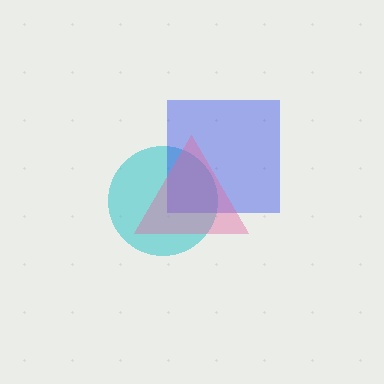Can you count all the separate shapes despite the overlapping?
Yes, there are 3 separate shapes.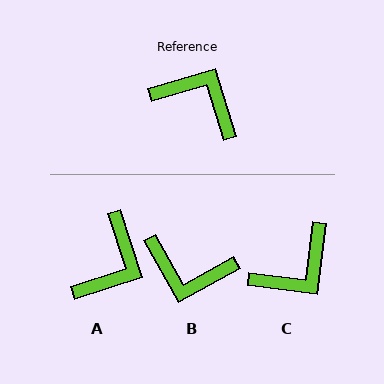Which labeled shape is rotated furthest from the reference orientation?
B, about 167 degrees away.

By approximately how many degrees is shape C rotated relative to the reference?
Approximately 114 degrees clockwise.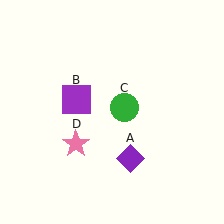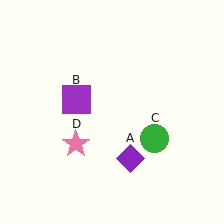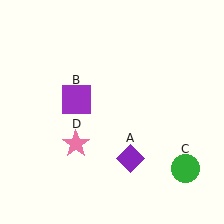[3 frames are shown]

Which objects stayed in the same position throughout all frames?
Purple diamond (object A) and purple square (object B) and pink star (object D) remained stationary.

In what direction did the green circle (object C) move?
The green circle (object C) moved down and to the right.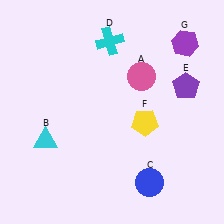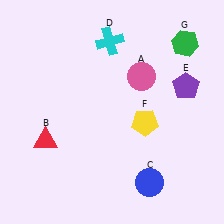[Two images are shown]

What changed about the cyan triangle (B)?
In Image 1, B is cyan. In Image 2, it changed to red.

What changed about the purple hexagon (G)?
In Image 1, G is purple. In Image 2, it changed to green.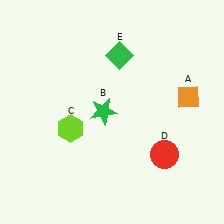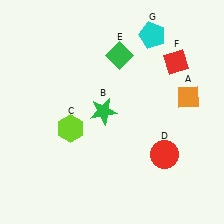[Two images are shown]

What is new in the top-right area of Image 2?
A cyan pentagon (G) was added in the top-right area of Image 2.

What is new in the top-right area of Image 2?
A red diamond (F) was added in the top-right area of Image 2.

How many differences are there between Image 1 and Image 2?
There are 2 differences between the two images.